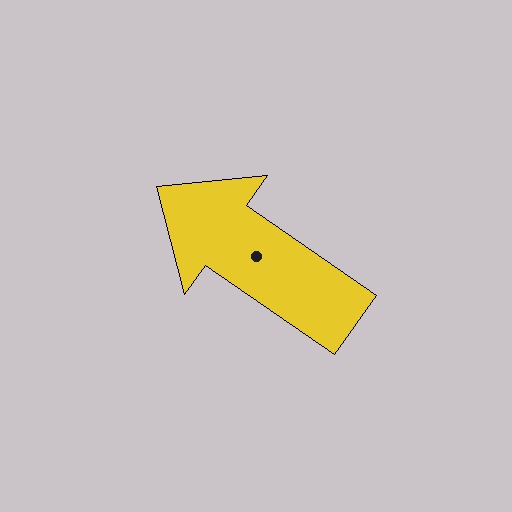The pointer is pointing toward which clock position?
Roughly 10 o'clock.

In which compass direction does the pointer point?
Northwest.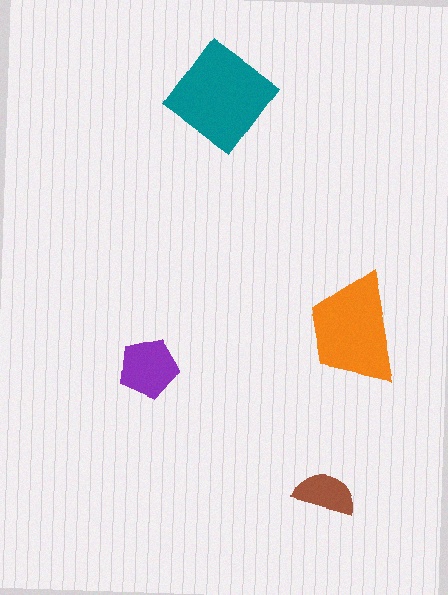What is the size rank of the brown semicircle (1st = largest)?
4th.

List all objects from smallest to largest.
The brown semicircle, the purple pentagon, the orange trapezoid, the teal diamond.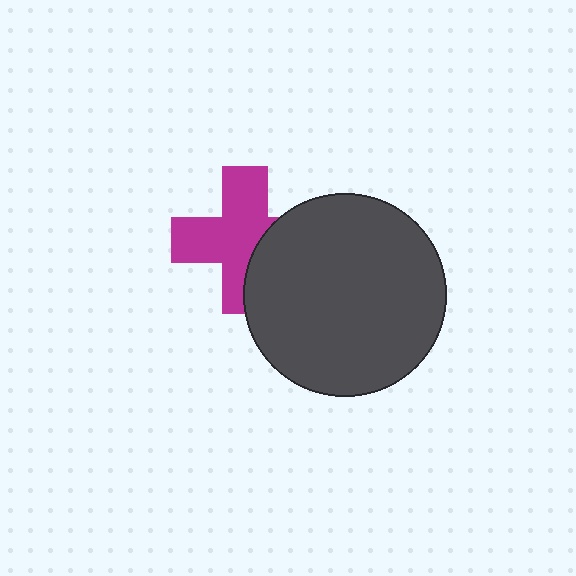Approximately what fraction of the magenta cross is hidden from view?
Roughly 34% of the magenta cross is hidden behind the dark gray circle.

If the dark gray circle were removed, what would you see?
You would see the complete magenta cross.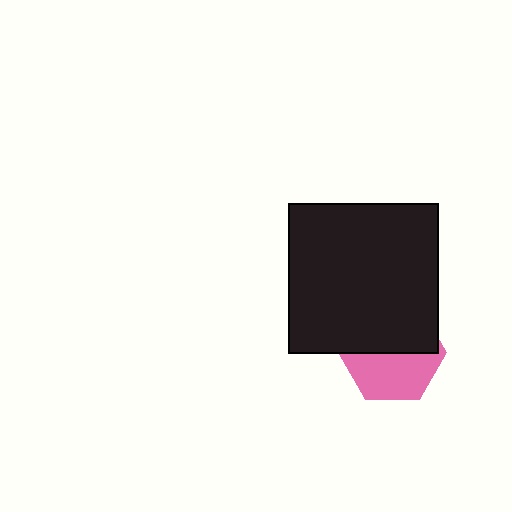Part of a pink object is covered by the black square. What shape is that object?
It is a hexagon.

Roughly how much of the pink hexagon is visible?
About half of it is visible (roughly 50%).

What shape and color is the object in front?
The object in front is a black square.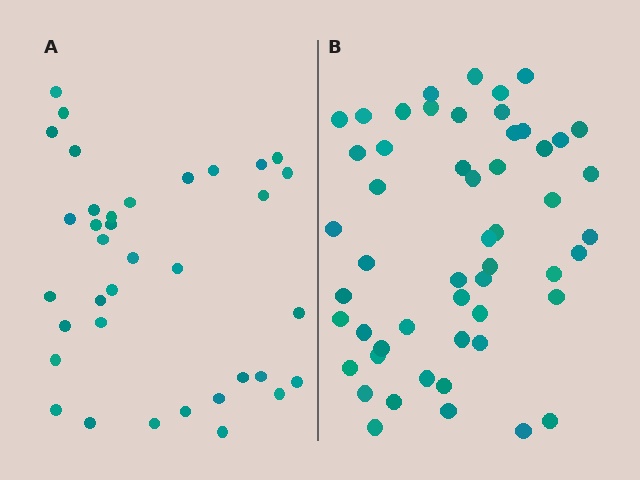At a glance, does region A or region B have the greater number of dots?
Region B (the right region) has more dots.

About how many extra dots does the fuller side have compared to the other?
Region B has approximately 15 more dots than region A.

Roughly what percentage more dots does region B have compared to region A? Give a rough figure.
About 45% more.